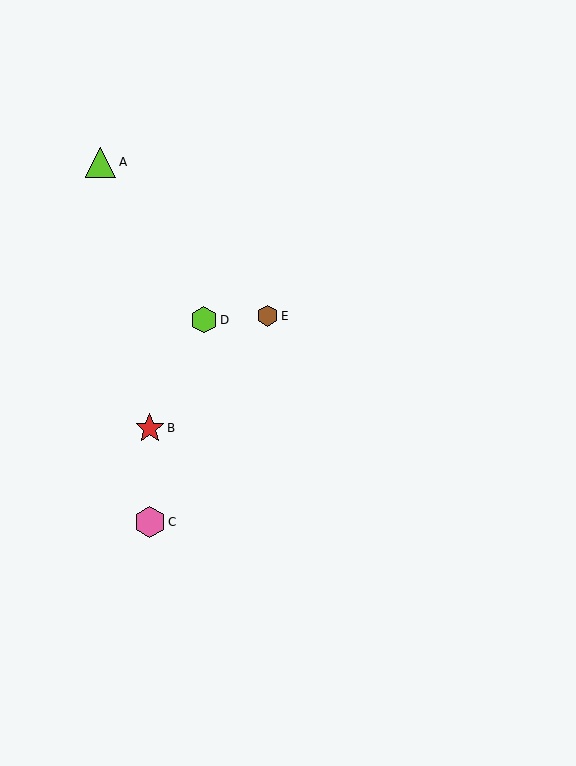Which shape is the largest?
The pink hexagon (labeled C) is the largest.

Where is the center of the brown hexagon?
The center of the brown hexagon is at (268, 316).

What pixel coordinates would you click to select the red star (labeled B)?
Click at (150, 428) to select the red star B.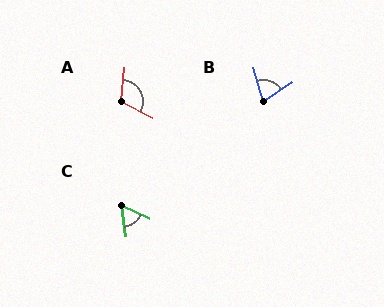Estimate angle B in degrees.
Approximately 70 degrees.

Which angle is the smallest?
C, at approximately 56 degrees.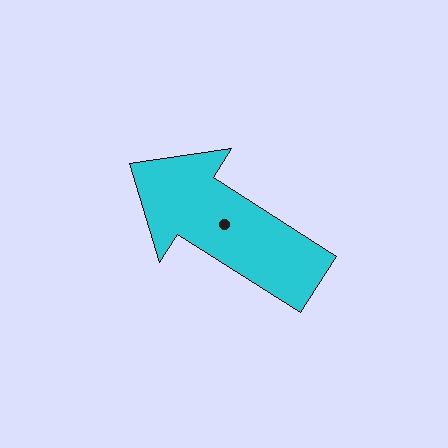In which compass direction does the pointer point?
Northwest.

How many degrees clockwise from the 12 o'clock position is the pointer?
Approximately 303 degrees.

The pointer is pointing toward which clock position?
Roughly 10 o'clock.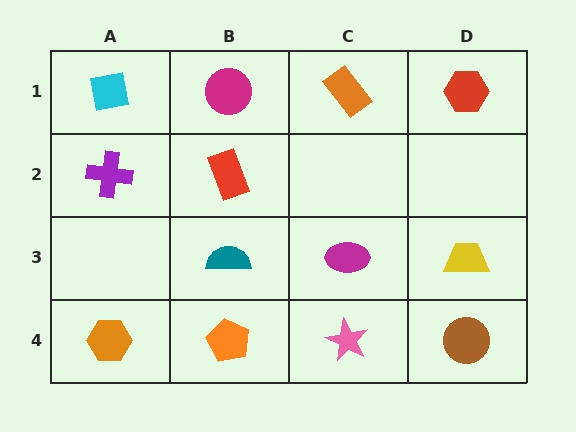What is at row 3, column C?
A magenta ellipse.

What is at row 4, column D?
A brown circle.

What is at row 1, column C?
An orange rectangle.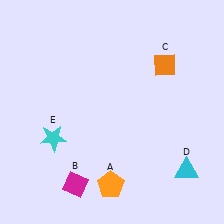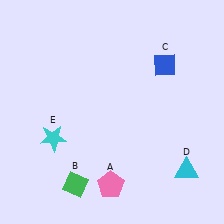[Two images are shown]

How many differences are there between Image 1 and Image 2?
There are 3 differences between the two images.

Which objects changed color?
A changed from orange to pink. B changed from magenta to green. C changed from orange to blue.